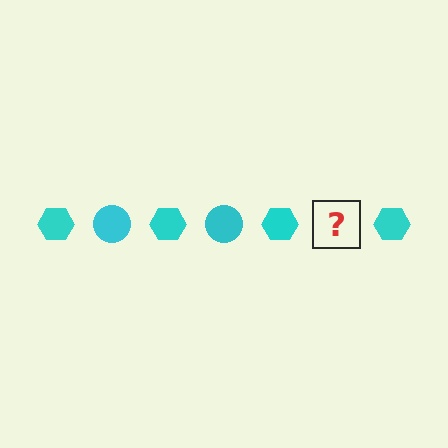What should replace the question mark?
The question mark should be replaced with a cyan circle.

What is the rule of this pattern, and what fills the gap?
The rule is that the pattern cycles through hexagon, circle shapes in cyan. The gap should be filled with a cyan circle.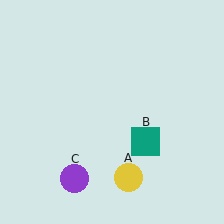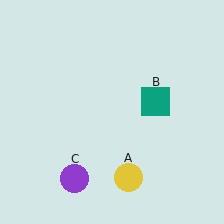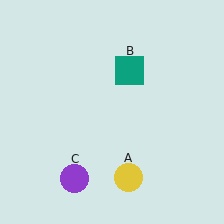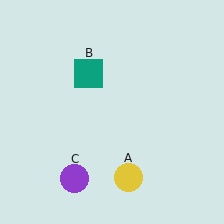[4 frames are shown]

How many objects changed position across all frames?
1 object changed position: teal square (object B).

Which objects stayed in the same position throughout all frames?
Yellow circle (object A) and purple circle (object C) remained stationary.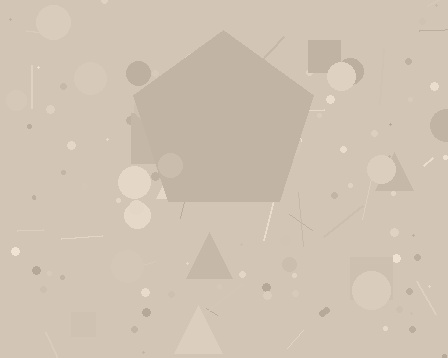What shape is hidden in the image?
A pentagon is hidden in the image.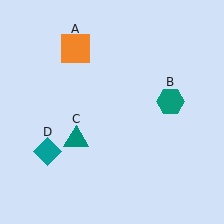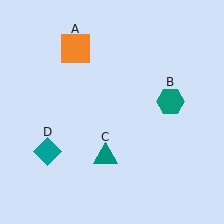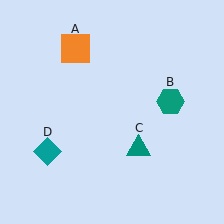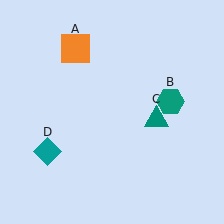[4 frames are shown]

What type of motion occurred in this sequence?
The teal triangle (object C) rotated counterclockwise around the center of the scene.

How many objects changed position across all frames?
1 object changed position: teal triangle (object C).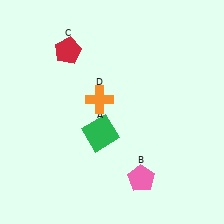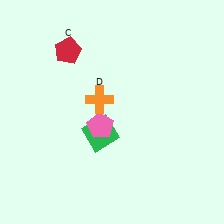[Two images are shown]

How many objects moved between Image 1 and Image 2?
1 object moved between the two images.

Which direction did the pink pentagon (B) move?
The pink pentagon (B) moved up.